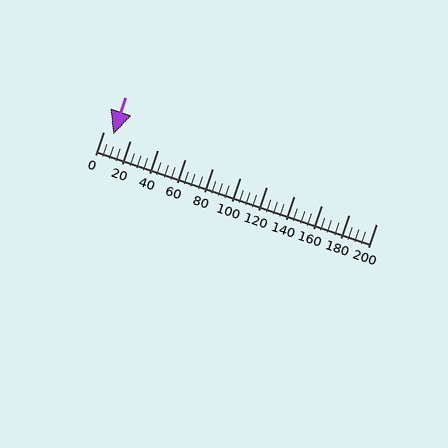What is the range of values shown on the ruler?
The ruler shows values from 0 to 200.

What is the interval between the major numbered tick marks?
The major tick marks are spaced 20 units apart.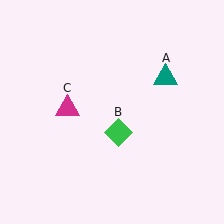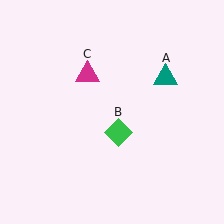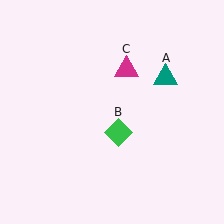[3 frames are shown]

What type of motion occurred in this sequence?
The magenta triangle (object C) rotated clockwise around the center of the scene.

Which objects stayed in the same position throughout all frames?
Teal triangle (object A) and green diamond (object B) remained stationary.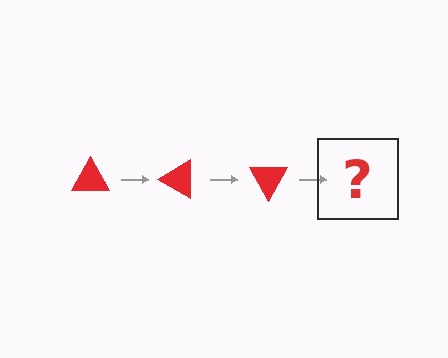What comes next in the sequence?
The next element should be a red triangle rotated 90 degrees.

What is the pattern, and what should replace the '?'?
The pattern is that the triangle rotates 30 degrees each step. The '?' should be a red triangle rotated 90 degrees.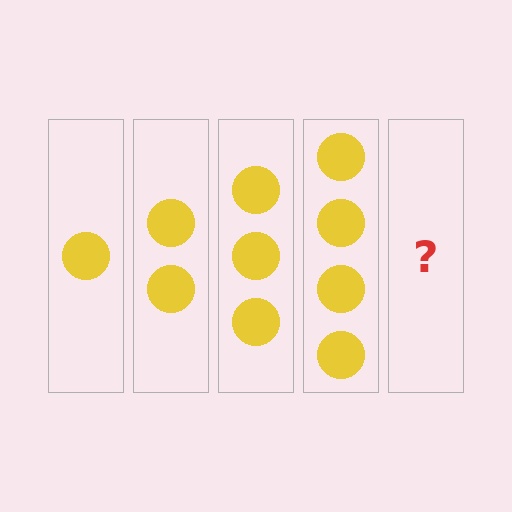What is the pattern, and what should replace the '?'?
The pattern is that each step adds one more circle. The '?' should be 5 circles.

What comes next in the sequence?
The next element should be 5 circles.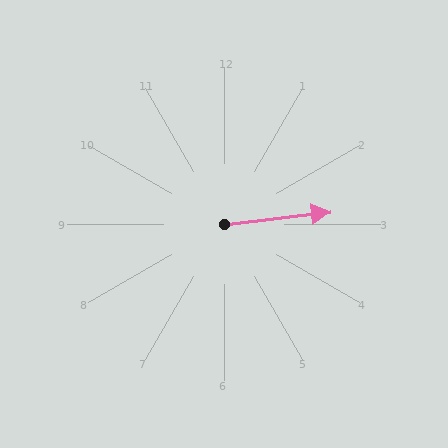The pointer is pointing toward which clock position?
Roughly 3 o'clock.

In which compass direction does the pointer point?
East.